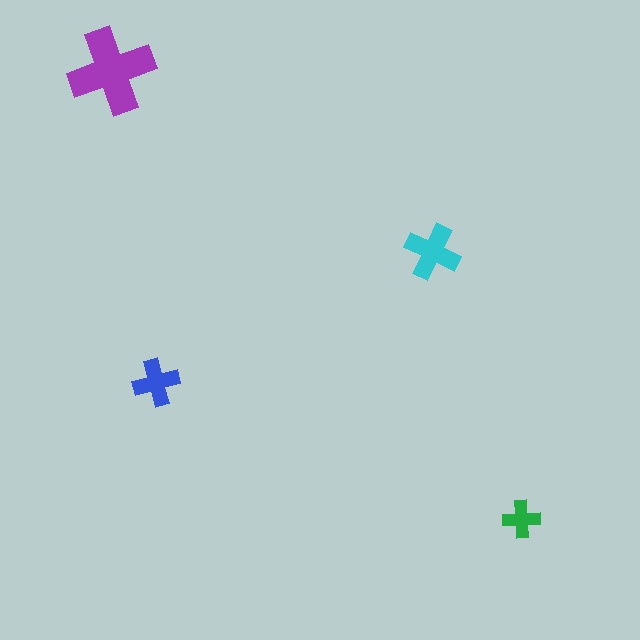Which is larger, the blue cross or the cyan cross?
The cyan one.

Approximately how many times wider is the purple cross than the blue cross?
About 2 times wider.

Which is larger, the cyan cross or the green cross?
The cyan one.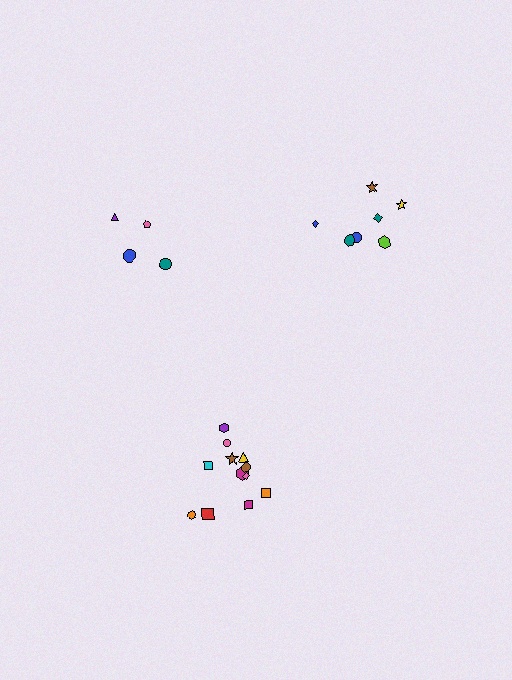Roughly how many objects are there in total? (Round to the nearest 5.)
Roughly 25 objects in total.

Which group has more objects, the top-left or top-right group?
The top-right group.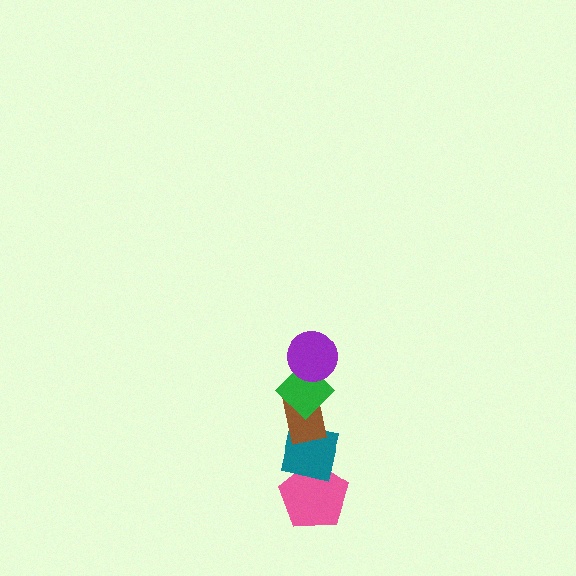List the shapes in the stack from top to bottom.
From top to bottom: the purple circle, the green diamond, the brown rectangle, the teal square, the pink pentagon.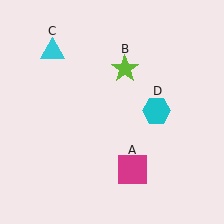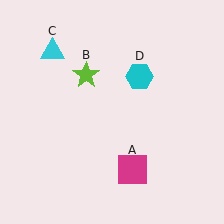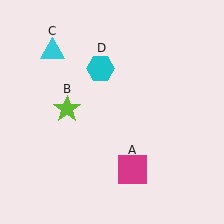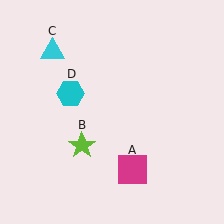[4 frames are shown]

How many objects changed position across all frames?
2 objects changed position: lime star (object B), cyan hexagon (object D).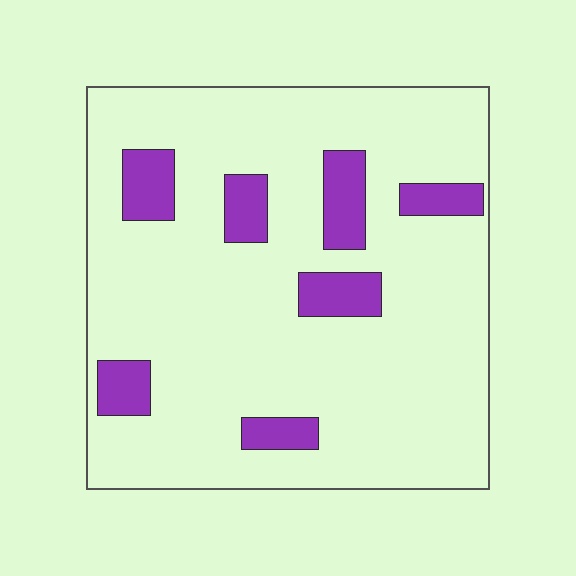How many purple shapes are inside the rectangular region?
7.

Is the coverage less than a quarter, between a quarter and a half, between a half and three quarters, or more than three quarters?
Less than a quarter.